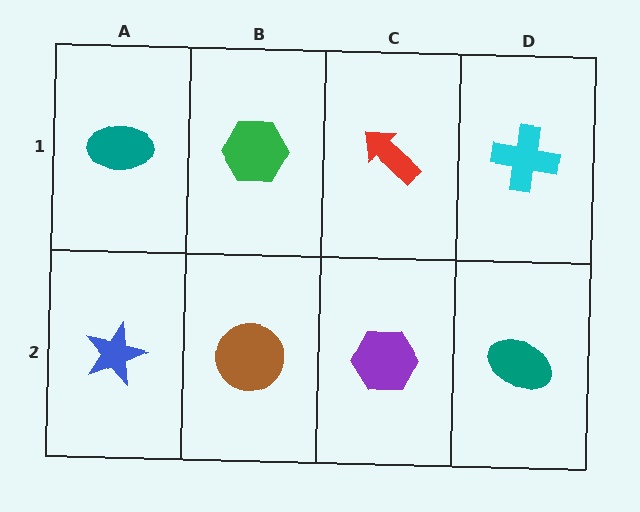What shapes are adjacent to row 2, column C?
A red arrow (row 1, column C), a brown circle (row 2, column B), a teal ellipse (row 2, column D).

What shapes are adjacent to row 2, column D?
A cyan cross (row 1, column D), a purple hexagon (row 2, column C).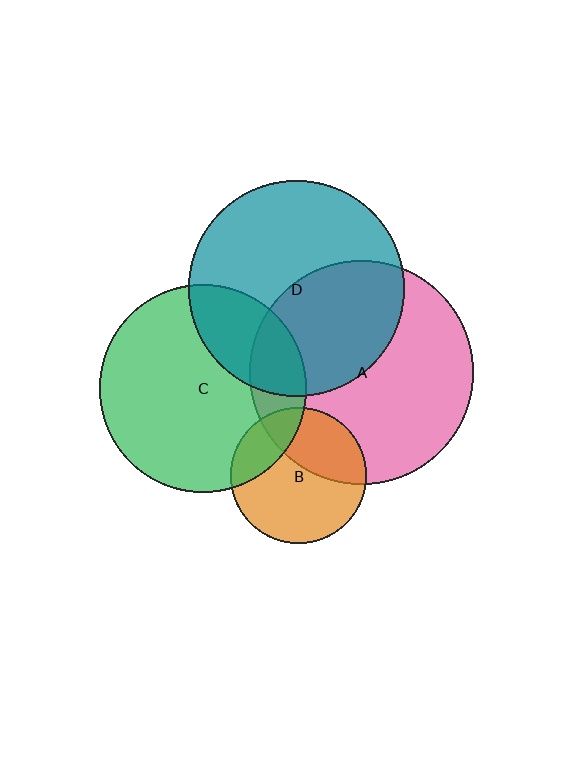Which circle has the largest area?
Circle A (pink).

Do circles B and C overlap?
Yes.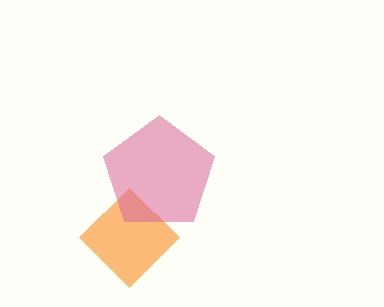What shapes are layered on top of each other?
The layered shapes are: an orange diamond, a pink pentagon.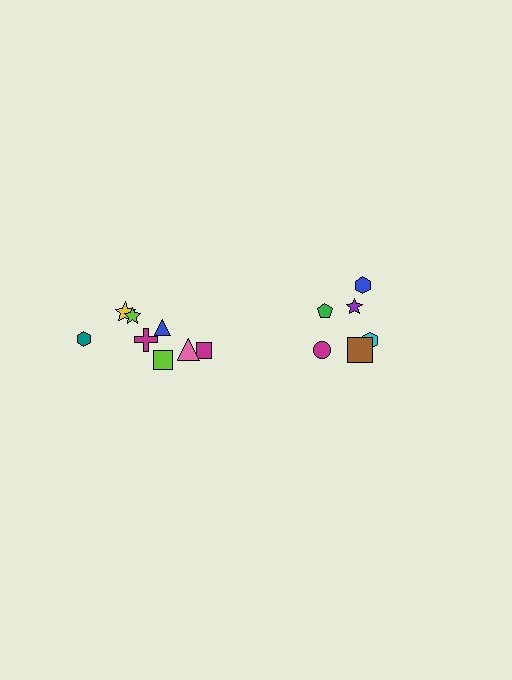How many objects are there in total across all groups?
There are 14 objects.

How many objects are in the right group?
There are 6 objects.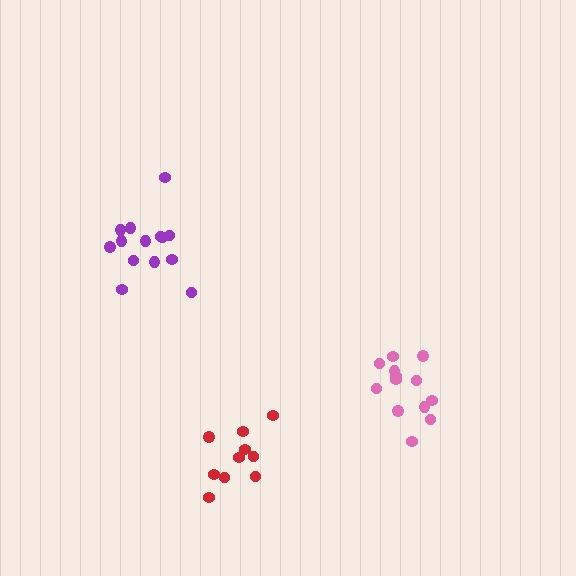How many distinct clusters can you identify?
There are 3 distinct clusters.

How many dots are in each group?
Group 1: 14 dots, Group 2: 13 dots, Group 3: 10 dots (37 total).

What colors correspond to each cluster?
The clusters are colored: purple, pink, red.